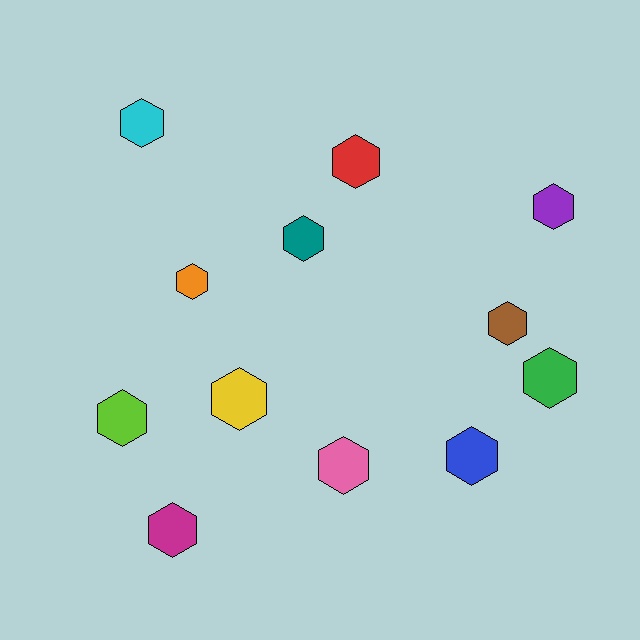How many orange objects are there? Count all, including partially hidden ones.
There is 1 orange object.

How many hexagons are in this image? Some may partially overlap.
There are 12 hexagons.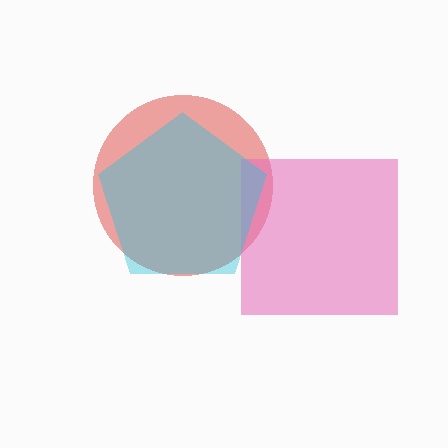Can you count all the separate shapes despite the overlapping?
Yes, there are 3 separate shapes.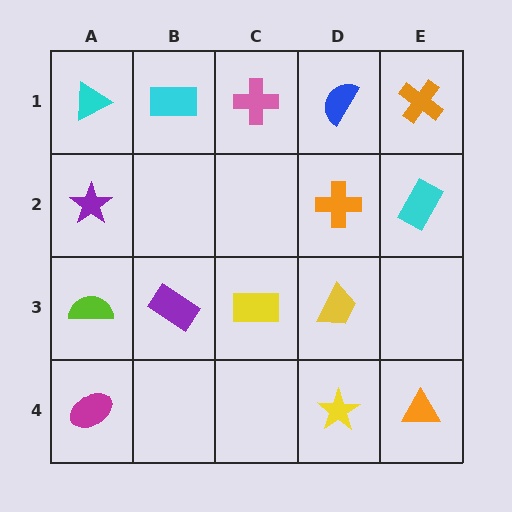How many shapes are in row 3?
4 shapes.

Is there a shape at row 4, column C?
No, that cell is empty.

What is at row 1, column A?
A cyan triangle.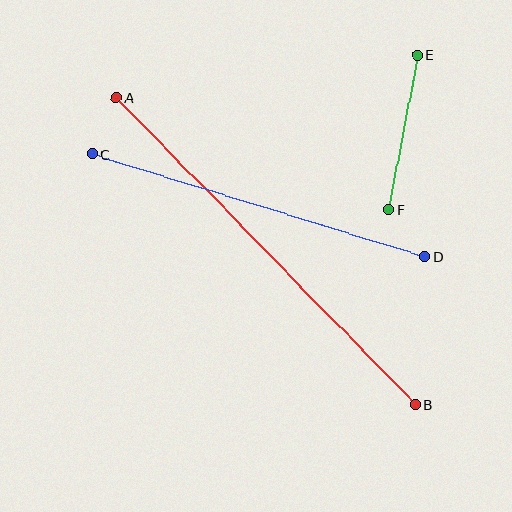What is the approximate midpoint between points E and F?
The midpoint is at approximately (403, 132) pixels.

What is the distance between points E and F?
The distance is approximately 158 pixels.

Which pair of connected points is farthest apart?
Points A and B are farthest apart.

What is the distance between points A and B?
The distance is approximately 428 pixels.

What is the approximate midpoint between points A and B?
The midpoint is at approximately (266, 251) pixels.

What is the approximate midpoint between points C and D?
The midpoint is at approximately (258, 205) pixels.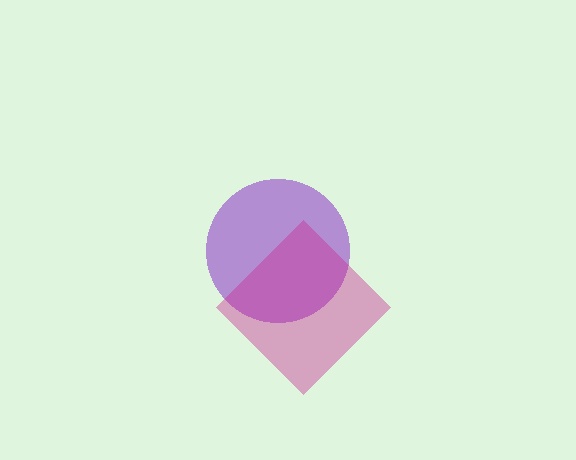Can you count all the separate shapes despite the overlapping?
Yes, there are 2 separate shapes.